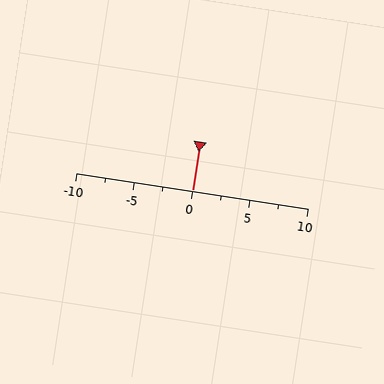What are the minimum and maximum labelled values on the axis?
The axis runs from -10 to 10.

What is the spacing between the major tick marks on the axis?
The major ticks are spaced 5 apart.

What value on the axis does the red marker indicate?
The marker indicates approximately 0.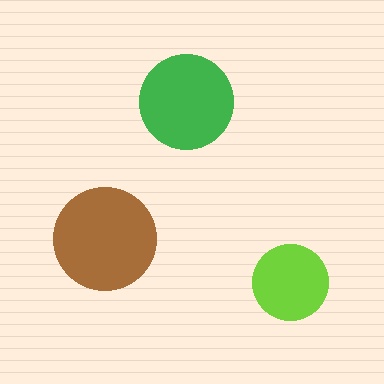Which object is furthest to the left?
The brown circle is leftmost.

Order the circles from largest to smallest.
the brown one, the green one, the lime one.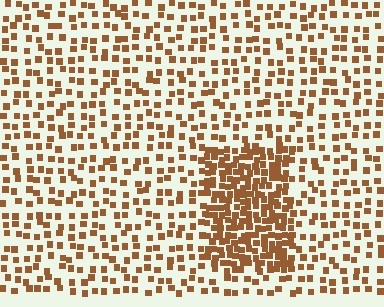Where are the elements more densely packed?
The elements are more densely packed inside the rectangle boundary.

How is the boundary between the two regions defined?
The boundary is defined by a change in element density (approximately 2.4x ratio). All elements are the same color, size, and shape.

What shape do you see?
I see a rectangle.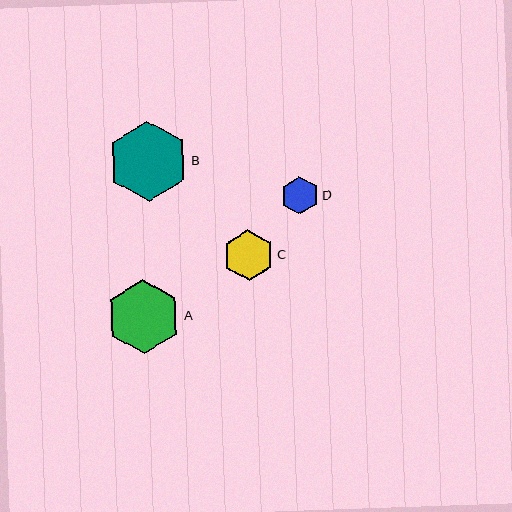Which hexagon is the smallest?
Hexagon D is the smallest with a size of approximately 38 pixels.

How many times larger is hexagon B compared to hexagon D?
Hexagon B is approximately 2.1 times the size of hexagon D.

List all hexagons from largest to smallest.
From largest to smallest: B, A, C, D.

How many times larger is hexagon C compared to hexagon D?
Hexagon C is approximately 1.3 times the size of hexagon D.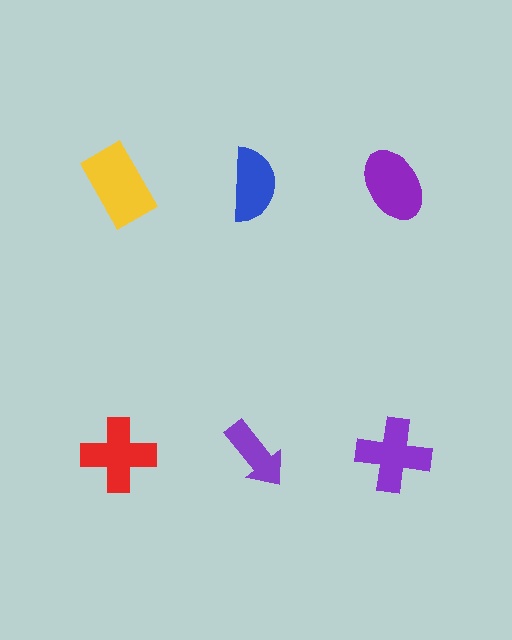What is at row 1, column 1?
A yellow rectangle.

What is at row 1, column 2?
A blue semicircle.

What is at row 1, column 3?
A purple ellipse.